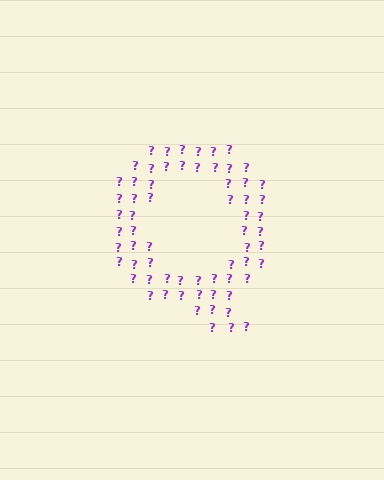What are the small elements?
The small elements are question marks.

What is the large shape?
The large shape is the letter Q.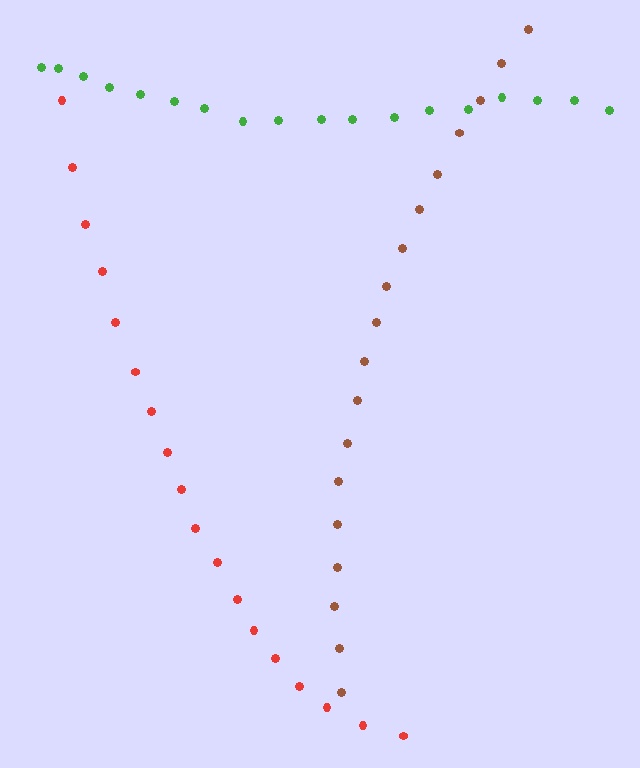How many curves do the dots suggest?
There are 3 distinct paths.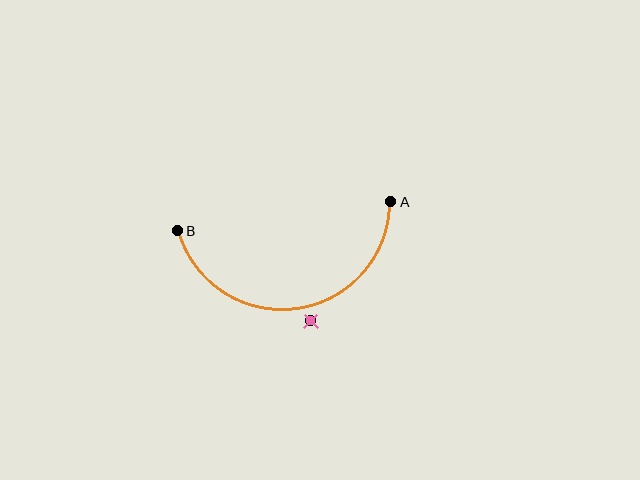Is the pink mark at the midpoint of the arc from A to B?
No — the pink mark does not lie on the arc at all. It sits slightly outside the curve.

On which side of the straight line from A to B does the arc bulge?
The arc bulges below the straight line connecting A and B.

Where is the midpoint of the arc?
The arc midpoint is the point on the curve farthest from the straight line joining A and B. It sits below that line.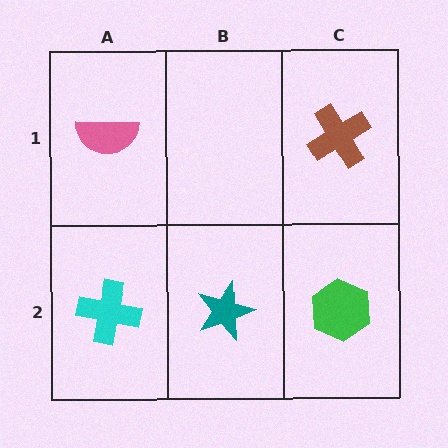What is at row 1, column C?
A brown cross.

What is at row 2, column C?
A green hexagon.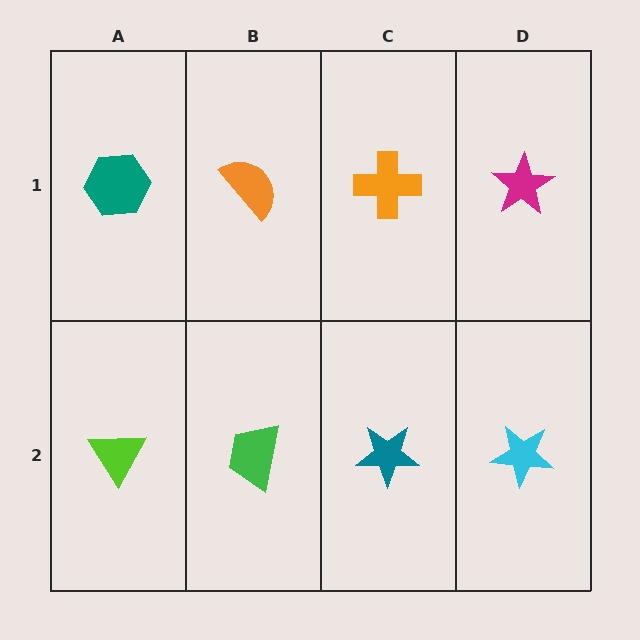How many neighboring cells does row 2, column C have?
3.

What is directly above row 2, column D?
A magenta star.